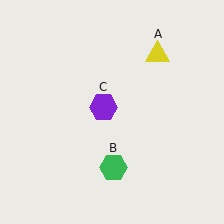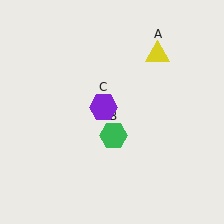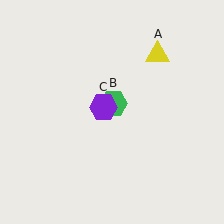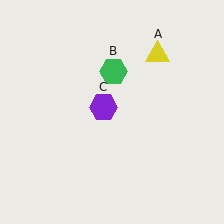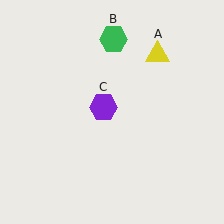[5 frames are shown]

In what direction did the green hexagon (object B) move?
The green hexagon (object B) moved up.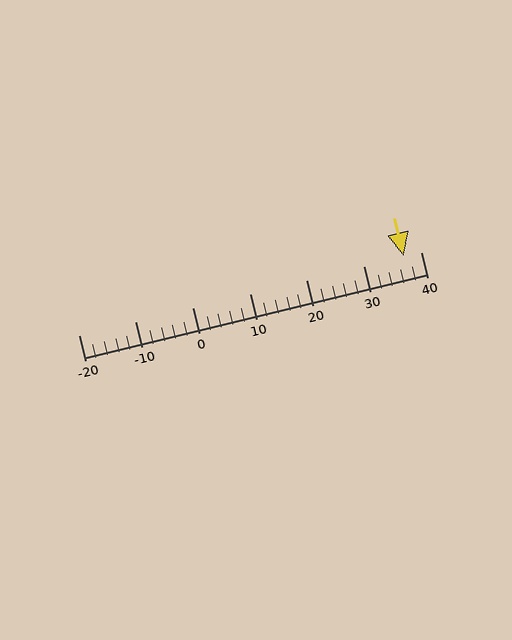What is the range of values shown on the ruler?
The ruler shows values from -20 to 40.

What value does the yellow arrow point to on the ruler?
The yellow arrow points to approximately 37.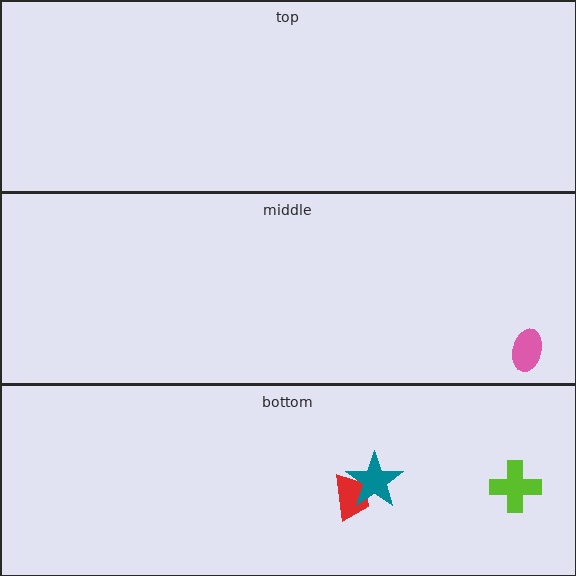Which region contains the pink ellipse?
The middle region.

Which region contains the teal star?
The bottom region.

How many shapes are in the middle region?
1.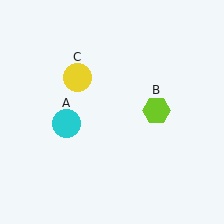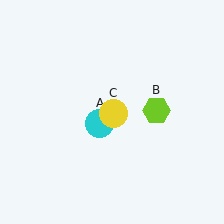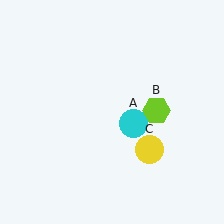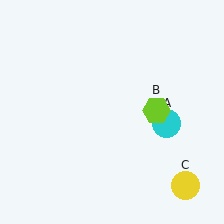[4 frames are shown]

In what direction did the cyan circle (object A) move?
The cyan circle (object A) moved right.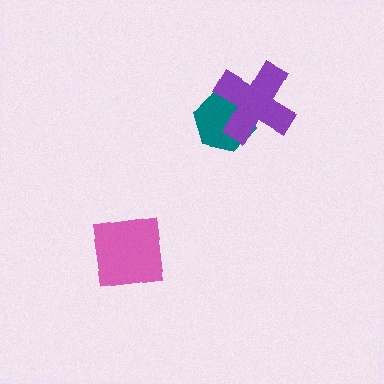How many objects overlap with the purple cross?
1 object overlaps with the purple cross.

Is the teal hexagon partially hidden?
Yes, it is partially covered by another shape.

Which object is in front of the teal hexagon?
The purple cross is in front of the teal hexagon.